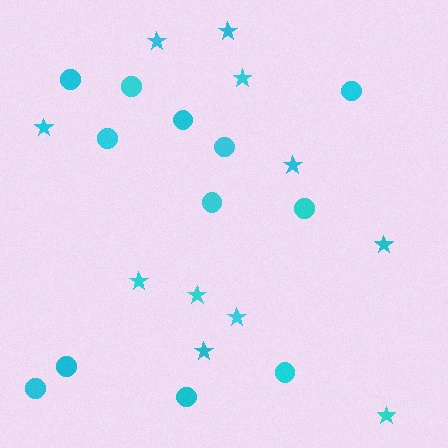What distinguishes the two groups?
There are 2 groups: one group of circles (12) and one group of stars (11).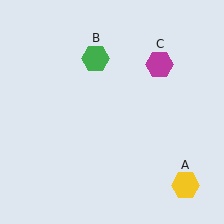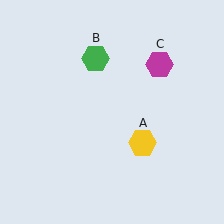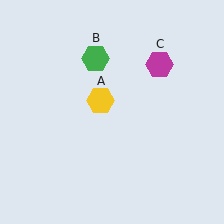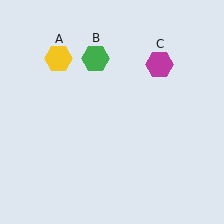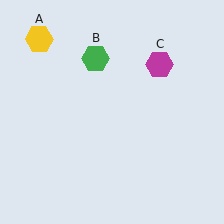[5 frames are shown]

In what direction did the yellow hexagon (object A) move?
The yellow hexagon (object A) moved up and to the left.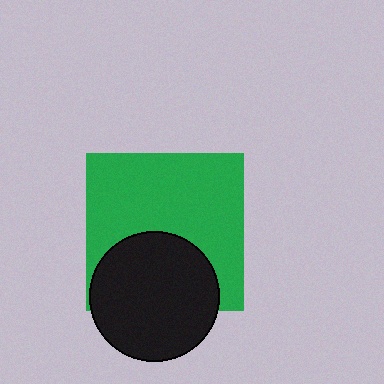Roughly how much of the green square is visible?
Most of it is visible (roughly 65%).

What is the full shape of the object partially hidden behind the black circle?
The partially hidden object is a green square.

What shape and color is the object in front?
The object in front is a black circle.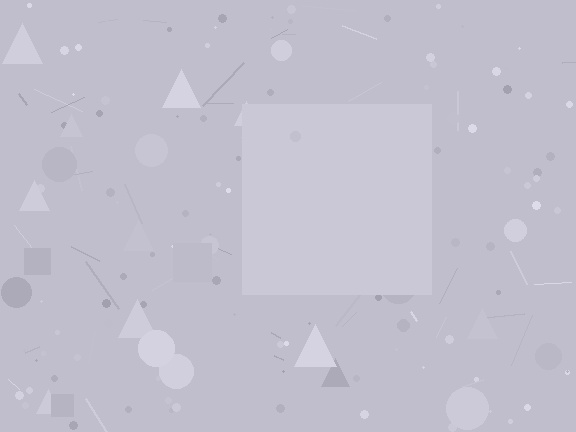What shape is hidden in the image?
A square is hidden in the image.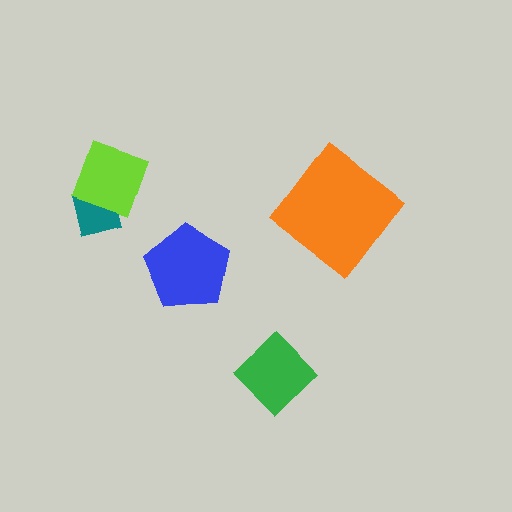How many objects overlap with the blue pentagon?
0 objects overlap with the blue pentagon.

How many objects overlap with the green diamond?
0 objects overlap with the green diamond.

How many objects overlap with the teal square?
1 object overlaps with the teal square.